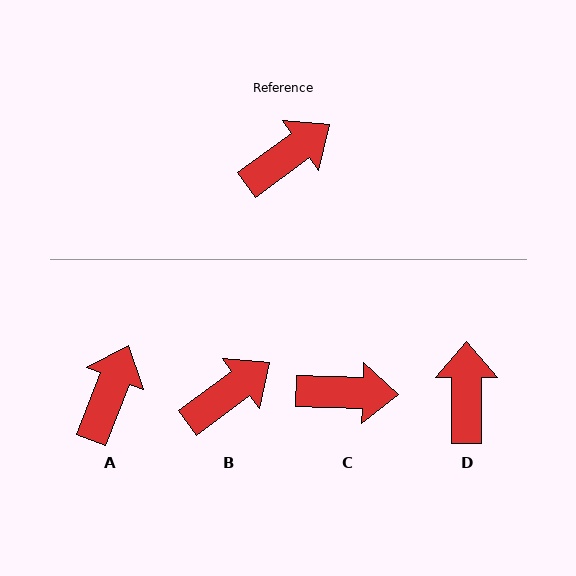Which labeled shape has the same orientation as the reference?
B.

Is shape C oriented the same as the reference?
No, it is off by about 38 degrees.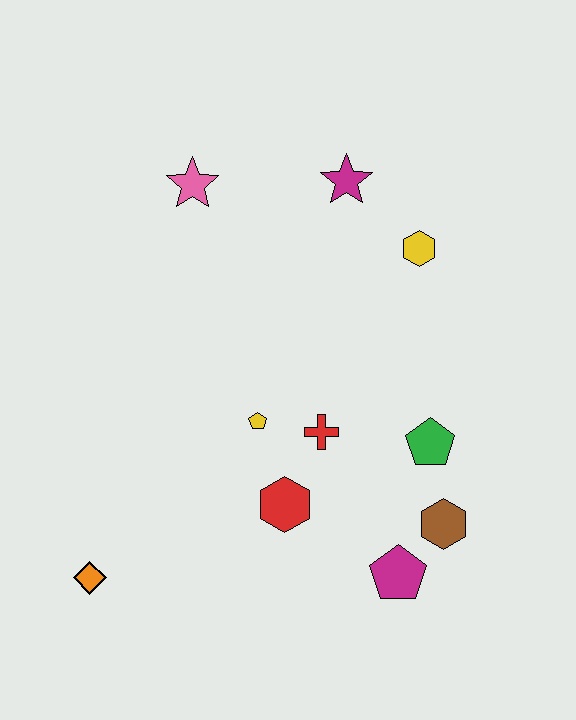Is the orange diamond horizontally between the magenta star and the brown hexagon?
No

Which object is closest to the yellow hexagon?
The magenta star is closest to the yellow hexagon.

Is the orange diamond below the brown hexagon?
Yes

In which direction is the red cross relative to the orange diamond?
The red cross is to the right of the orange diamond.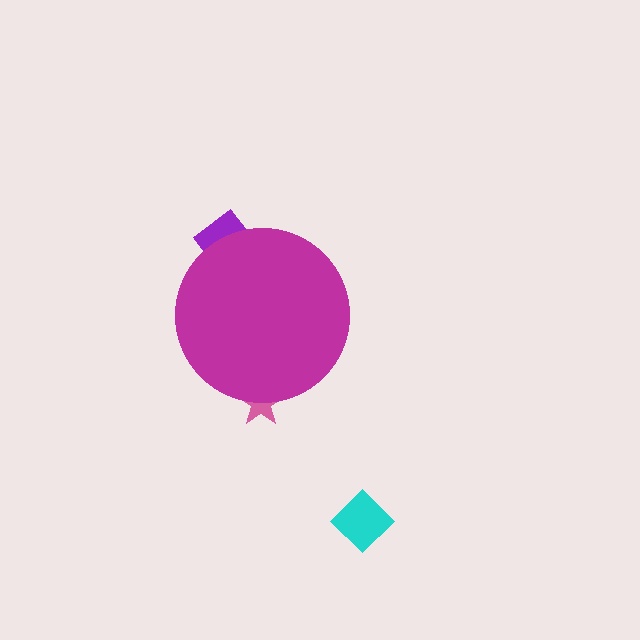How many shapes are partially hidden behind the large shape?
2 shapes are partially hidden.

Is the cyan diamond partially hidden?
No, the cyan diamond is fully visible.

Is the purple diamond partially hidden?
Yes, the purple diamond is partially hidden behind the magenta circle.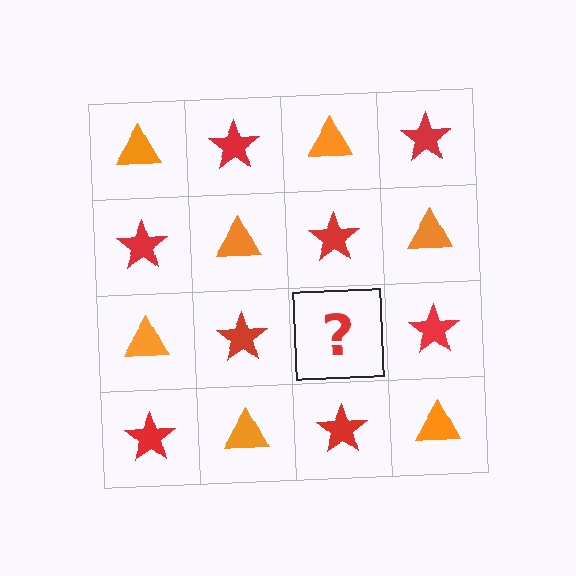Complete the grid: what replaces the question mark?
The question mark should be replaced with an orange triangle.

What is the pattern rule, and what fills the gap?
The rule is that it alternates orange triangle and red star in a checkerboard pattern. The gap should be filled with an orange triangle.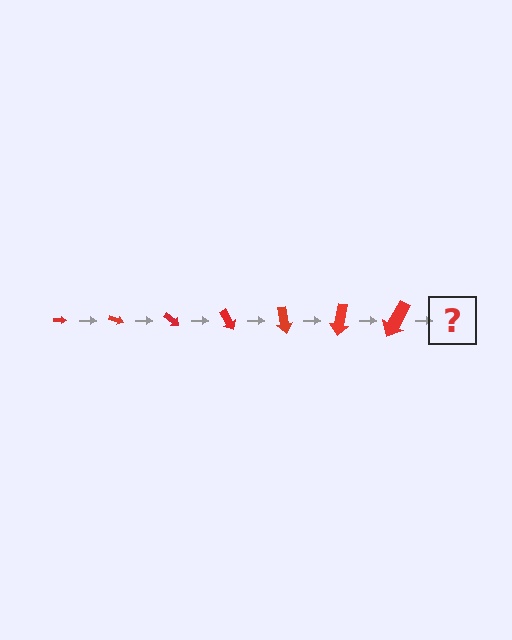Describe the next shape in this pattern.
It should be an arrow, larger than the previous one and rotated 140 degrees from the start.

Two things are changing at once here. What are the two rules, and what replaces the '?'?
The two rules are that the arrow grows larger each step and it rotates 20 degrees each step. The '?' should be an arrow, larger than the previous one and rotated 140 degrees from the start.